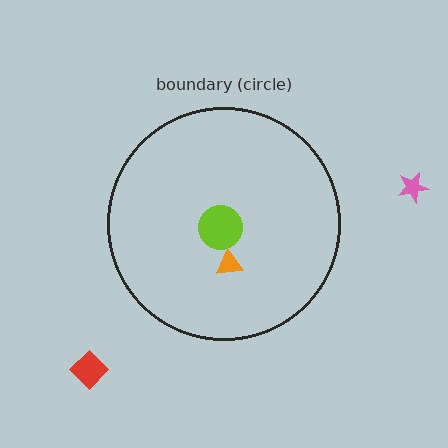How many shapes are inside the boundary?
2 inside, 2 outside.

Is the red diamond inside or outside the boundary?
Outside.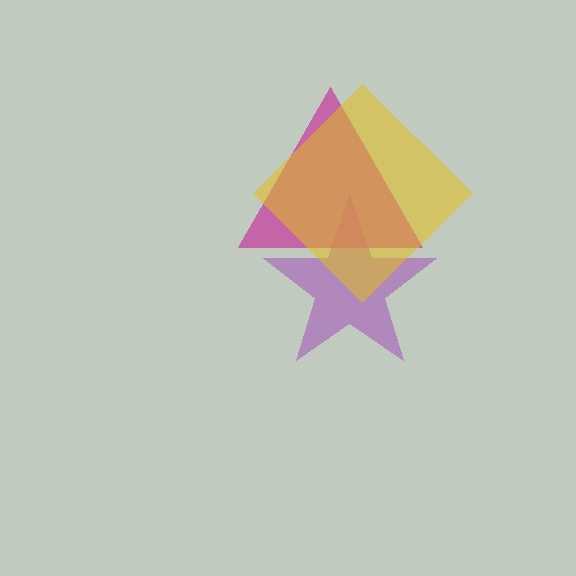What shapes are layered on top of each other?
The layered shapes are: a purple star, a magenta triangle, a yellow diamond.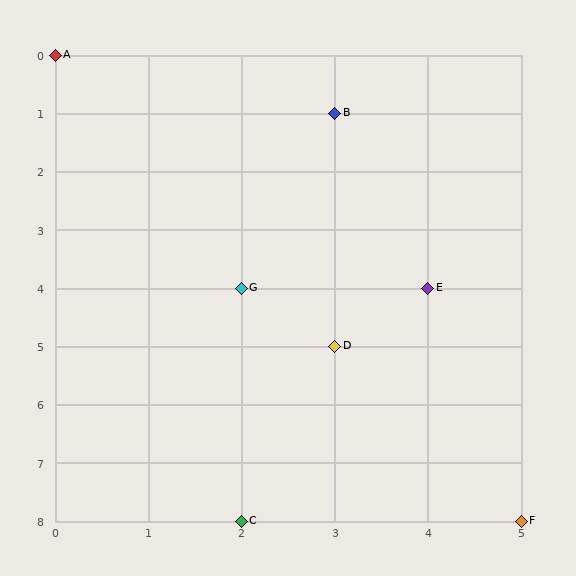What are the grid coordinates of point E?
Point E is at grid coordinates (4, 4).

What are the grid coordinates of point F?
Point F is at grid coordinates (5, 8).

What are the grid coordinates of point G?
Point G is at grid coordinates (2, 4).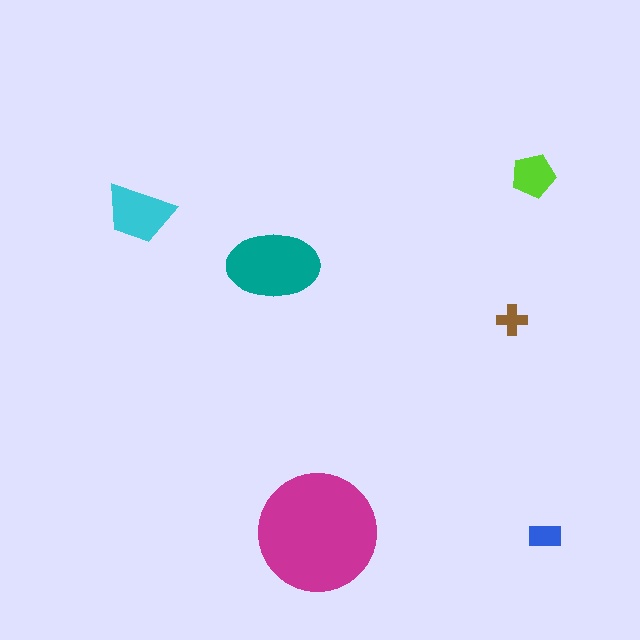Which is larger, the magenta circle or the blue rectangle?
The magenta circle.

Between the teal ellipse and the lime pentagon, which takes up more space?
The teal ellipse.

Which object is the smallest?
The brown cross.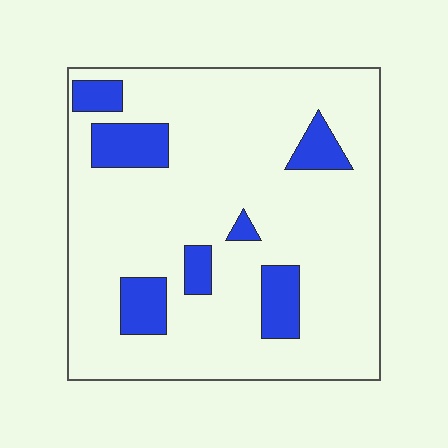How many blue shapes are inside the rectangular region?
7.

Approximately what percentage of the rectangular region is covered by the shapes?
Approximately 15%.